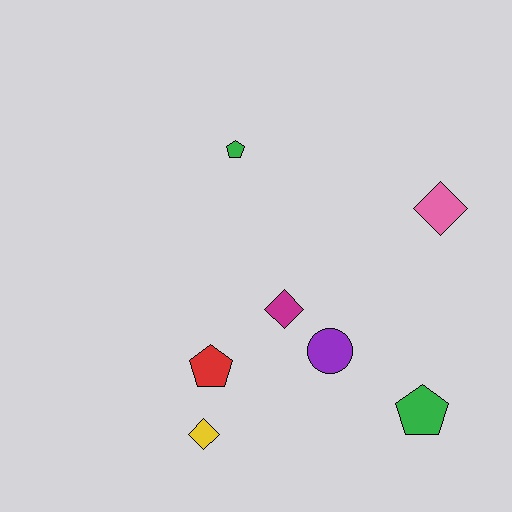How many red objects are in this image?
There is 1 red object.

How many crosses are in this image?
There are no crosses.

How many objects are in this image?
There are 7 objects.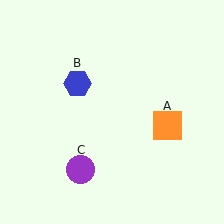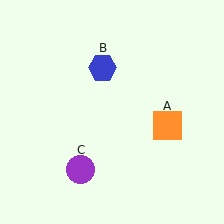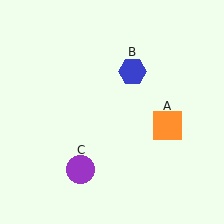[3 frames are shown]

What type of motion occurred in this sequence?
The blue hexagon (object B) rotated clockwise around the center of the scene.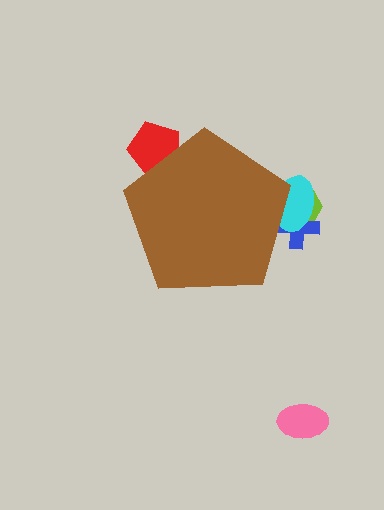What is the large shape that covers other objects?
A brown pentagon.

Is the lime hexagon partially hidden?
Yes, the lime hexagon is partially hidden behind the brown pentagon.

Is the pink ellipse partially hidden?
No, the pink ellipse is fully visible.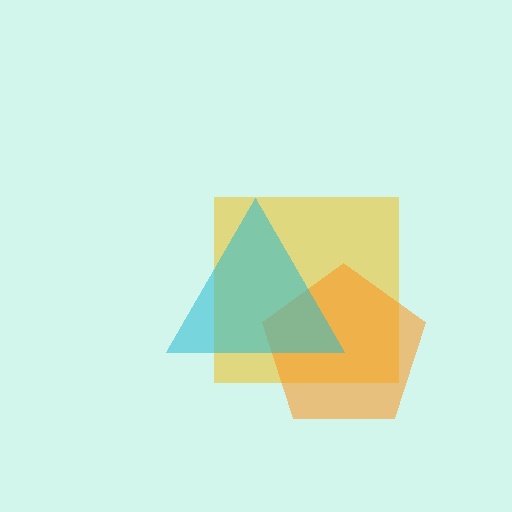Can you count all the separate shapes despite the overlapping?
Yes, there are 3 separate shapes.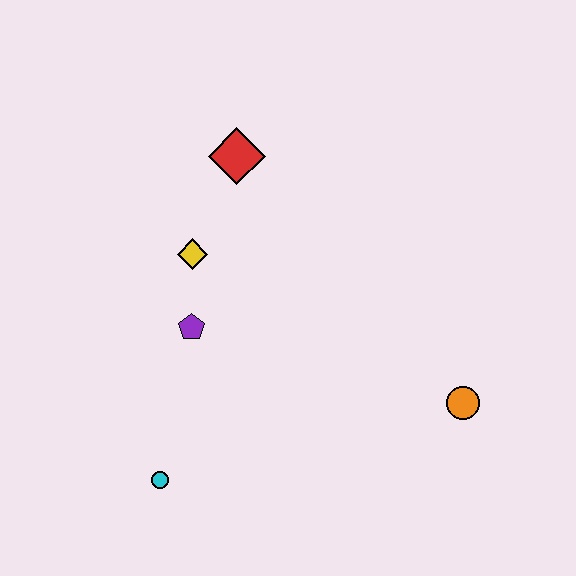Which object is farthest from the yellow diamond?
The orange circle is farthest from the yellow diamond.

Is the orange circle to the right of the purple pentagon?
Yes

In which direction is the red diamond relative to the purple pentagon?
The red diamond is above the purple pentagon.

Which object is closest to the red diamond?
The yellow diamond is closest to the red diamond.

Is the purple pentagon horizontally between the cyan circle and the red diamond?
Yes